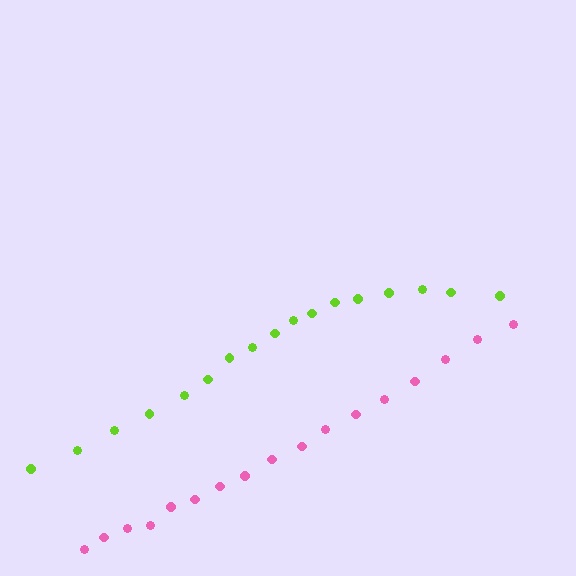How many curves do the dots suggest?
There are 2 distinct paths.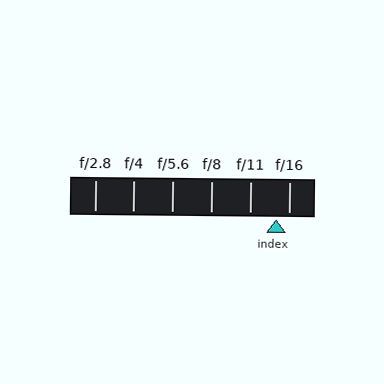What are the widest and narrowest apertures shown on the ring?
The widest aperture shown is f/2.8 and the narrowest is f/16.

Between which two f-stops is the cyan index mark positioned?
The index mark is between f/11 and f/16.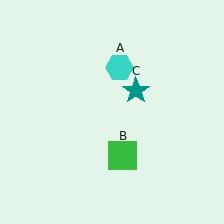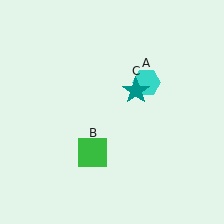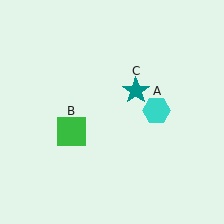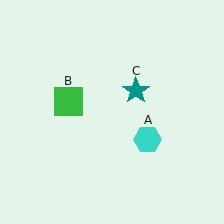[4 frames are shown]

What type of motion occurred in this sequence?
The cyan hexagon (object A), green square (object B) rotated clockwise around the center of the scene.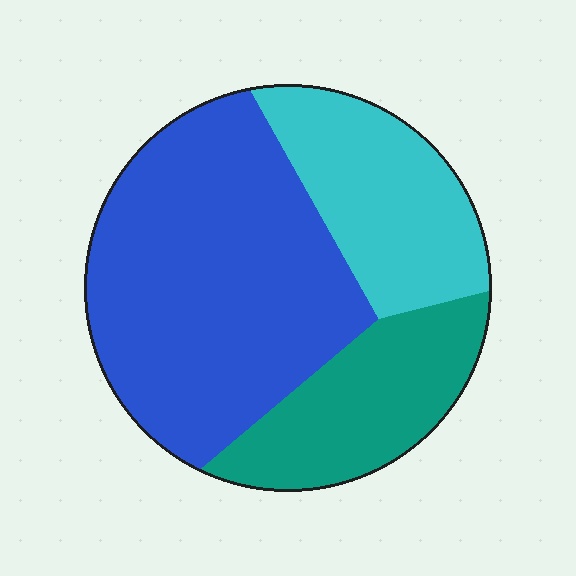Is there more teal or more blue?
Blue.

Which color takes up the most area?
Blue, at roughly 55%.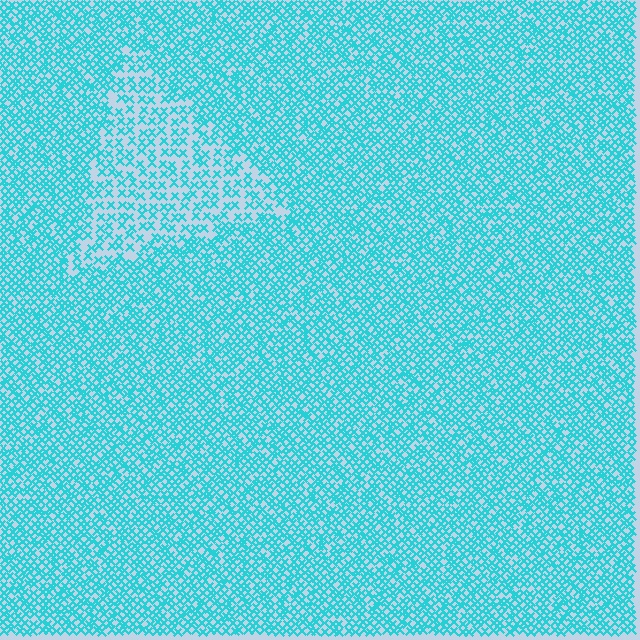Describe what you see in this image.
The image contains small cyan elements arranged at two different densities. A triangle-shaped region is visible where the elements are less densely packed than the surrounding area.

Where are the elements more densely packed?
The elements are more densely packed outside the triangle boundary.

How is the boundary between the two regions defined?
The boundary is defined by a change in element density (approximately 1.9x ratio). All elements are the same color, size, and shape.